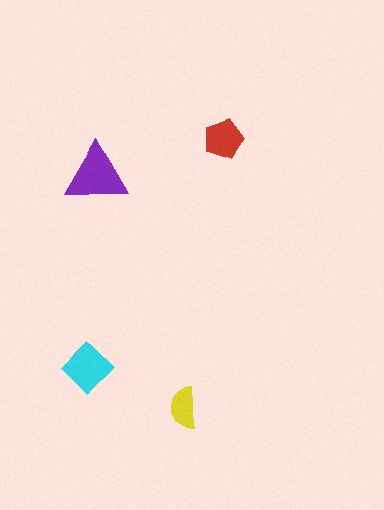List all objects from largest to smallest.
The purple triangle, the cyan diamond, the red pentagon, the yellow semicircle.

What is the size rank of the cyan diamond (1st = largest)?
2nd.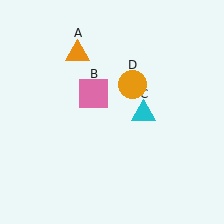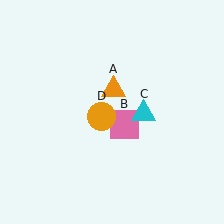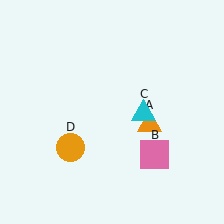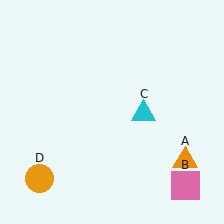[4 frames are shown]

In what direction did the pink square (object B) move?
The pink square (object B) moved down and to the right.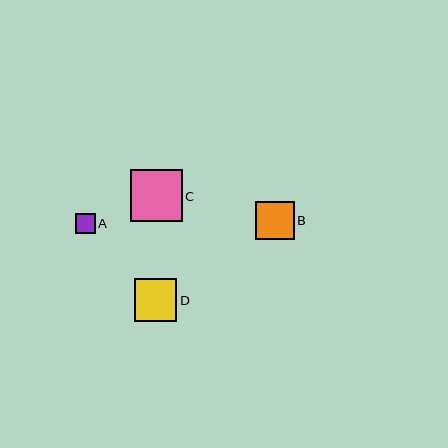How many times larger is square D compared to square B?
Square D is approximately 1.1 times the size of square B.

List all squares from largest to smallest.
From largest to smallest: C, D, B, A.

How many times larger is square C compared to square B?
Square C is approximately 1.3 times the size of square B.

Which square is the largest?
Square C is the largest with a size of approximately 52 pixels.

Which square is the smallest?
Square A is the smallest with a size of approximately 20 pixels.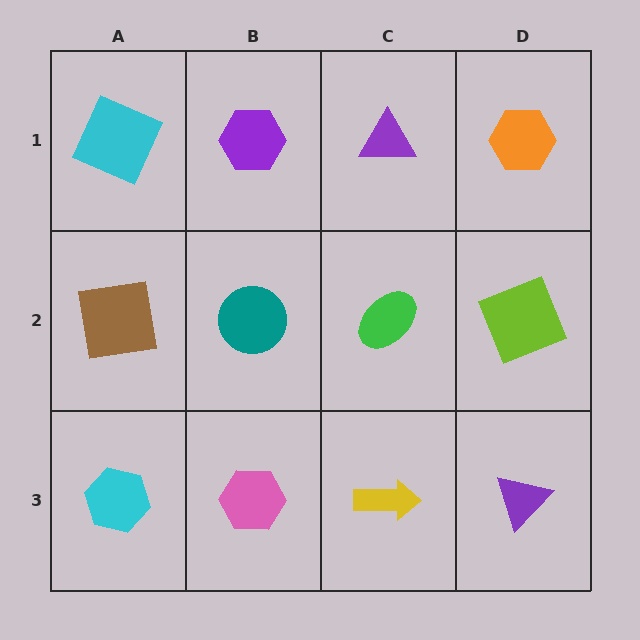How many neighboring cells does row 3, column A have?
2.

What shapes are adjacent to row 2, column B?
A purple hexagon (row 1, column B), a pink hexagon (row 3, column B), a brown square (row 2, column A), a green ellipse (row 2, column C).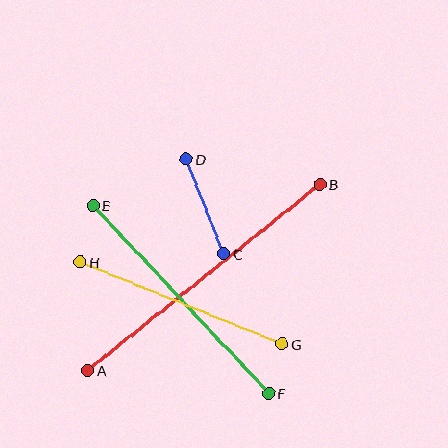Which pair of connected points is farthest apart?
Points A and B are farthest apart.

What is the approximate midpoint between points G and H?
The midpoint is at approximately (181, 303) pixels.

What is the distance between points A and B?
The distance is approximately 298 pixels.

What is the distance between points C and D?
The distance is approximately 102 pixels.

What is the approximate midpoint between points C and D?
The midpoint is at approximately (205, 207) pixels.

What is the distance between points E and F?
The distance is approximately 257 pixels.